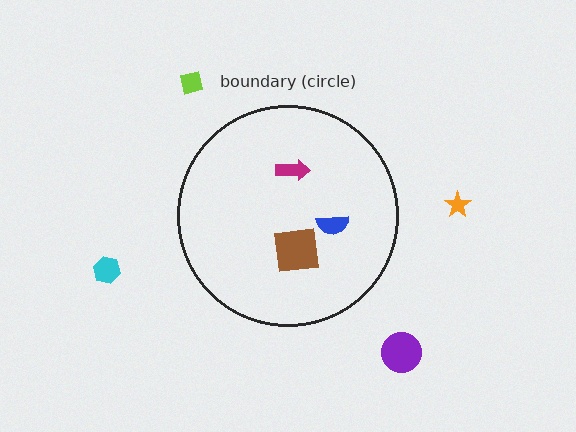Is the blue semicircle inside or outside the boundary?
Inside.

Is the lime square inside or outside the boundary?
Outside.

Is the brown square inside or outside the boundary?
Inside.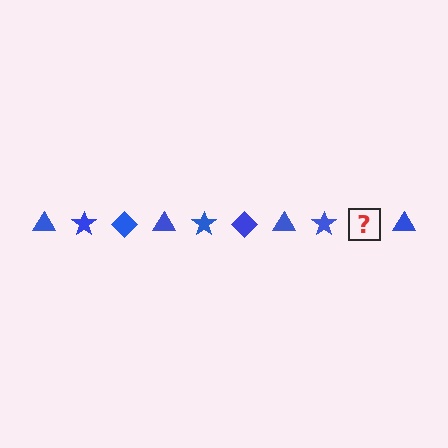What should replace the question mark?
The question mark should be replaced with a blue diamond.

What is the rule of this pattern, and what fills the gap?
The rule is that the pattern cycles through triangle, star, diamond shapes in blue. The gap should be filled with a blue diamond.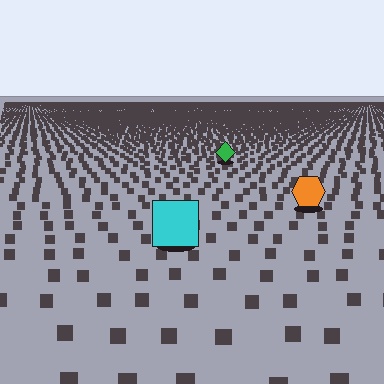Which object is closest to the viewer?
The cyan square is closest. The texture marks near it are larger and more spread out.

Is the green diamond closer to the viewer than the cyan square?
No. The cyan square is closer — you can tell from the texture gradient: the ground texture is coarser near it.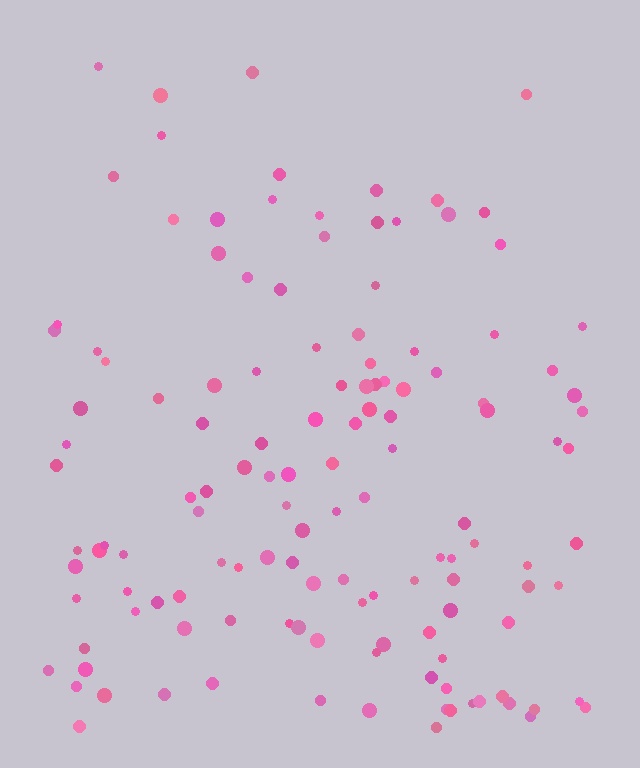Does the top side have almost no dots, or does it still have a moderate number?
Still a moderate number, just noticeably fewer than the bottom.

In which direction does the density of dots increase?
From top to bottom, with the bottom side densest.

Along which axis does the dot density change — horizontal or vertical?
Vertical.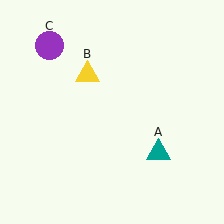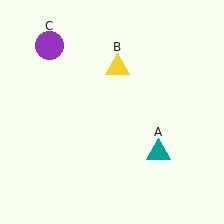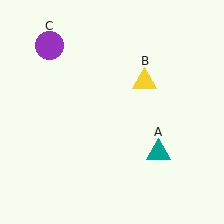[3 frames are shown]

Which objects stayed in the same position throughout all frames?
Teal triangle (object A) and purple circle (object C) remained stationary.